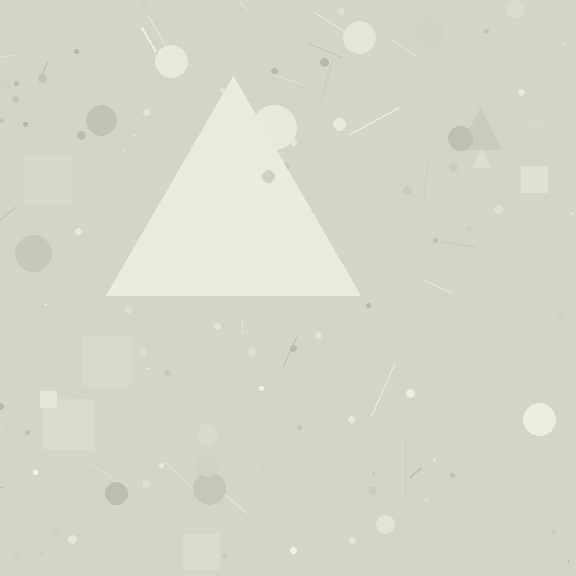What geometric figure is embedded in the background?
A triangle is embedded in the background.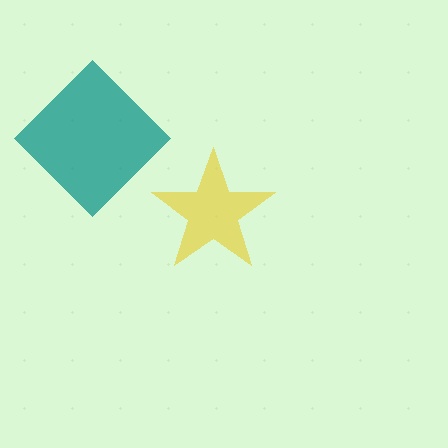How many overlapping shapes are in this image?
There are 2 overlapping shapes in the image.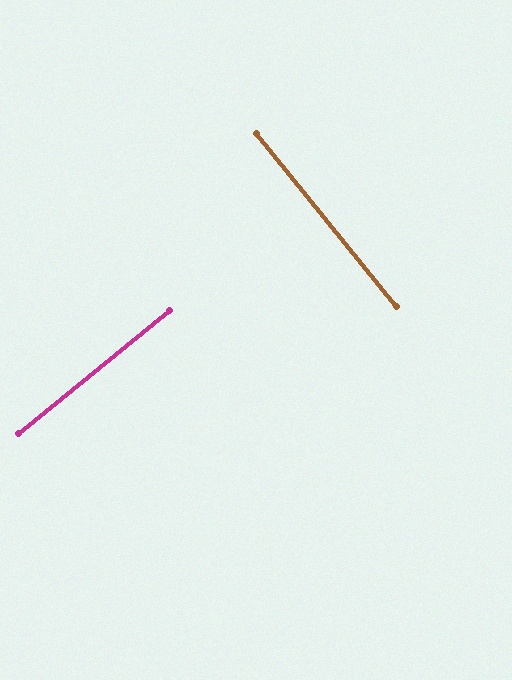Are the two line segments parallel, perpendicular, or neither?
Perpendicular — they meet at approximately 90°.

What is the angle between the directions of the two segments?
Approximately 90 degrees.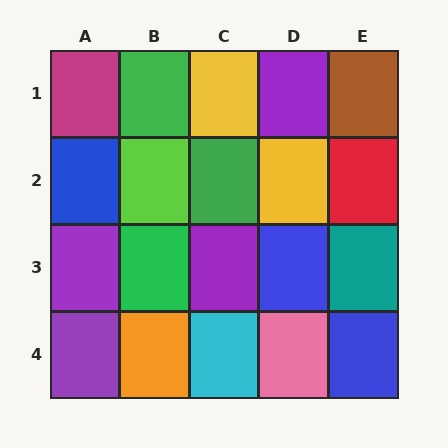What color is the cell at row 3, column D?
Blue.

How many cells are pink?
1 cell is pink.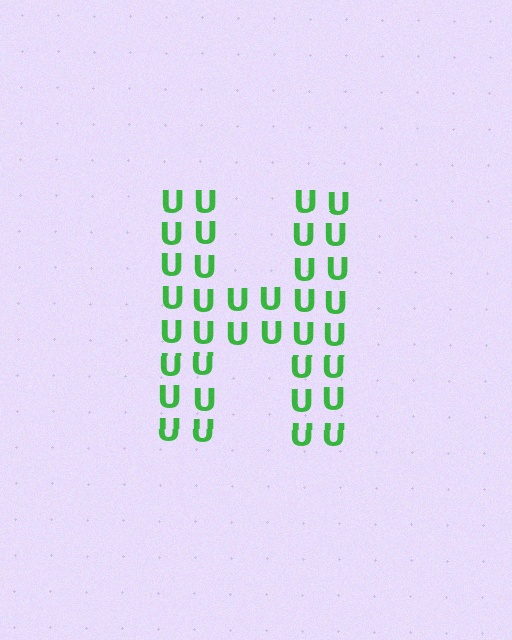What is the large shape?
The large shape is the letter H.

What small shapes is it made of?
It is made of small letter U's.